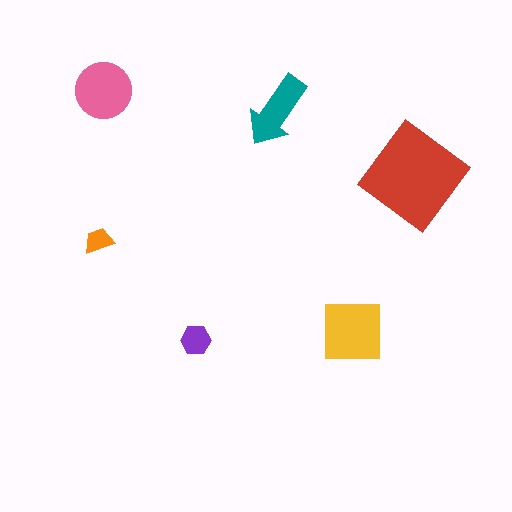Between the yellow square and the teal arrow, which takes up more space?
The yellow square.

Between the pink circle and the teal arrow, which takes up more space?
The pink circle.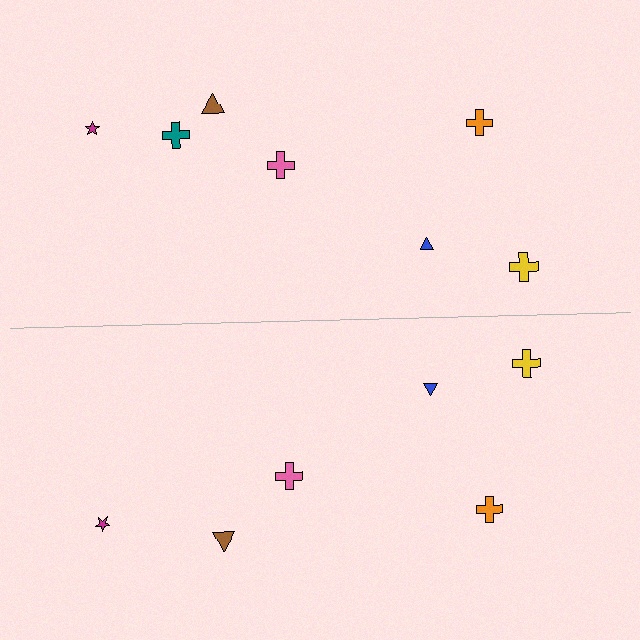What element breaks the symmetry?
A teal cross is missing from the bottom side.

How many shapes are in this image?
There are 13 shapes in this image.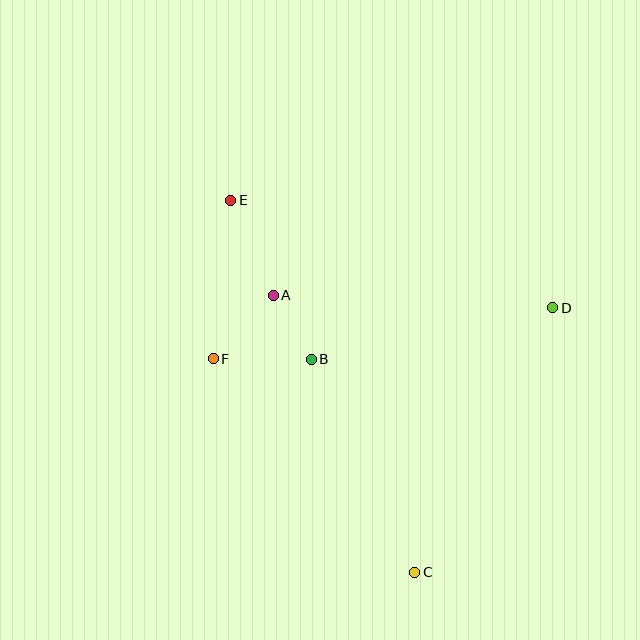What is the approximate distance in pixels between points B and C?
The distance between B and C is approximately 237 pixels.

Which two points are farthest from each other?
Points C and E are farthest from each other.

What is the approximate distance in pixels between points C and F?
The distance between C and F is approximately 294 pixels.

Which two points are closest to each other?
Points A and B are closest to each other.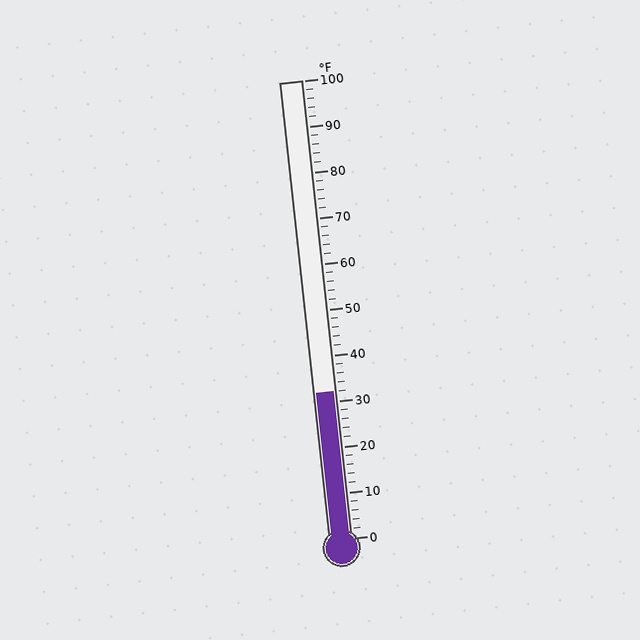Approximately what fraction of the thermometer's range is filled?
The thermometer is filled to approximately 30% of its range.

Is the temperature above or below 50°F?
The temperature is below 50°F.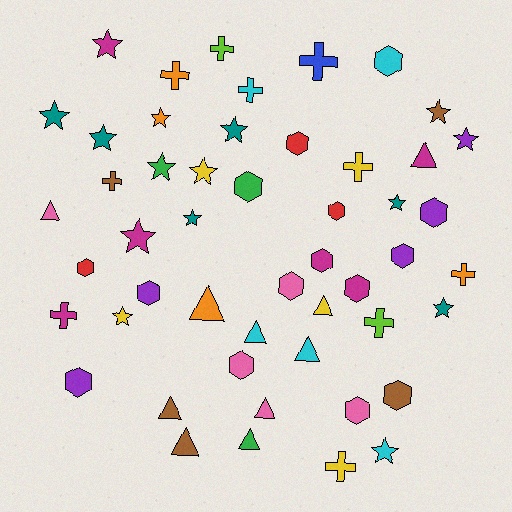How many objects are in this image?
There are 50 objects.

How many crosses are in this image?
There are 10 crosses.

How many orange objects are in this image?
There are 4 orange objects.